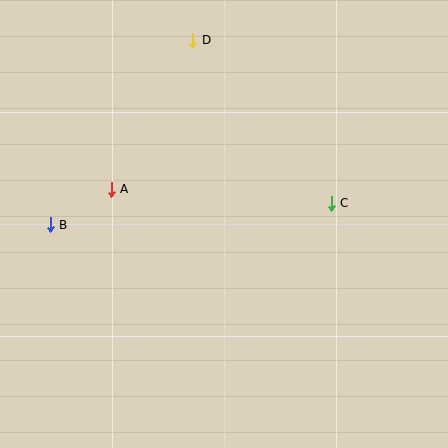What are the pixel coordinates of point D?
Point D is at (193, 40).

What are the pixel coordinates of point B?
Point B is at (50, 225).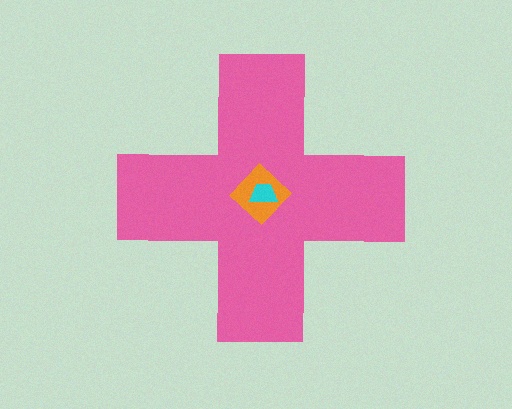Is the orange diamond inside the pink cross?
Yes.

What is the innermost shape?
The cyan trapezoid.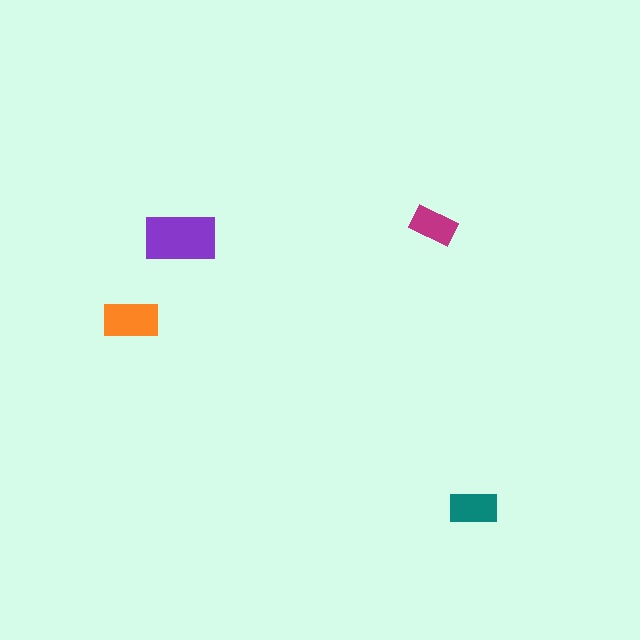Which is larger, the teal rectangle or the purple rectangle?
The purple one.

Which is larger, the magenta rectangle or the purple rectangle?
The purple one.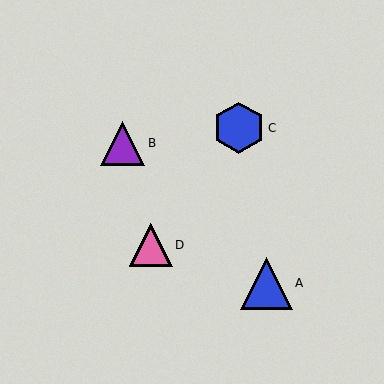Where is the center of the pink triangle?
The center of the pink triangle is at (151, 245).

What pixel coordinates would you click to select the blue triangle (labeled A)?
Click at (266, 283) to select the blue triangle A.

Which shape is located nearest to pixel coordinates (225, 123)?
The blue hexagon (labeled C) at (239, 128) is nearest to that location.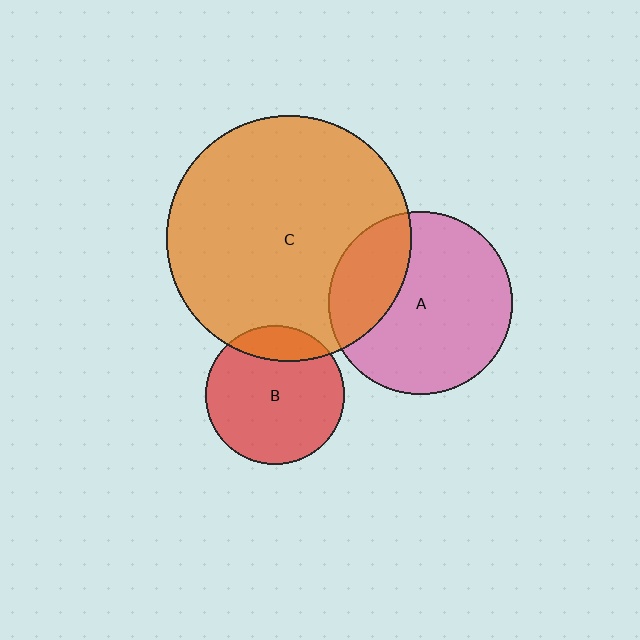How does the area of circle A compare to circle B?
Approximately 1.7 times.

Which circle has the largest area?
Circle C (orange).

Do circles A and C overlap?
Yes.